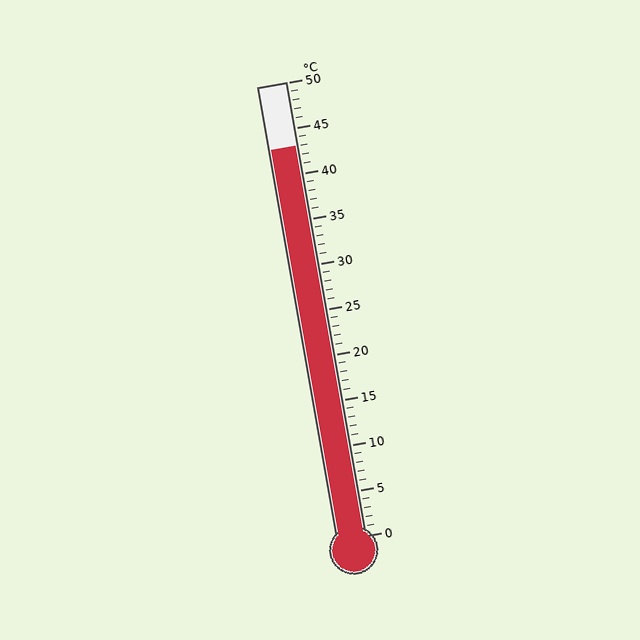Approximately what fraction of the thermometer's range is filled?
The thermometer is filled to approximately 85% of its range.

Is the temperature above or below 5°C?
The temperature is above 5°C.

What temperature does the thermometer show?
The thermometer shows approximately 43°C.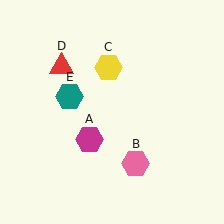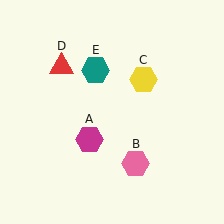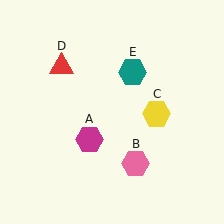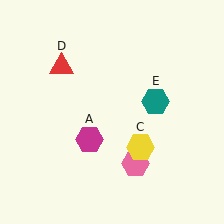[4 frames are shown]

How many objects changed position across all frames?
2 objects changed position: yellow hexagon (object C), teal hexagon (object E).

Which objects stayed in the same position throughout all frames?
Magenta hexagon (object A) and pink hexagon (object B) and red triangle (object D) remained stationary.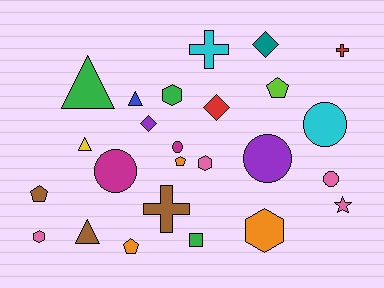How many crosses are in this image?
There are 3 crosses.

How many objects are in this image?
There are 25 objects.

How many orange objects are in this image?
There are 3 orange objects.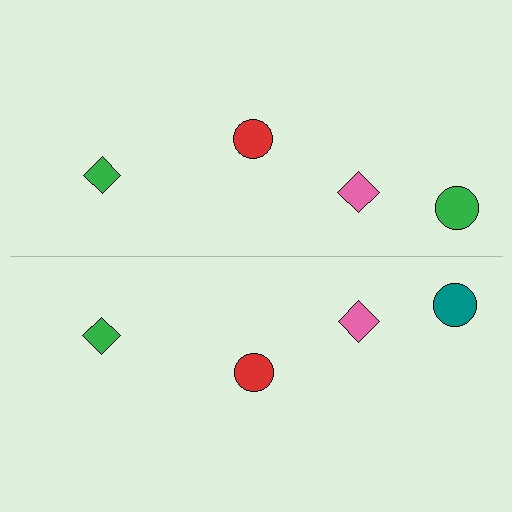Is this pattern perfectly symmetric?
No, the pattern is not perfectly symmetric. The teal circle on the bottom side breaks the symmetry — its mirror counterpart is green.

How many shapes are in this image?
There are 8 shapes in this image.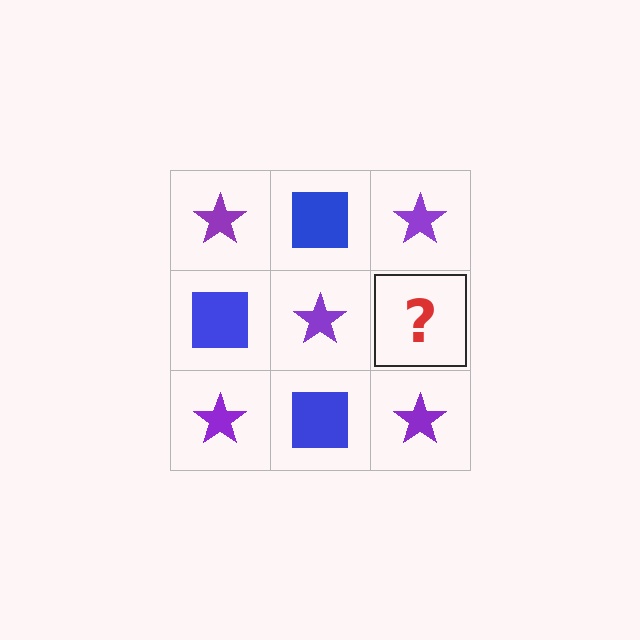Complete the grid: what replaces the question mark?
The question mark should be replaced with a blue square.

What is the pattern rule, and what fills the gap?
The rule is that it alternates purple star and blue square in a checkerboard pattern. The gap should be filled with a blue square.